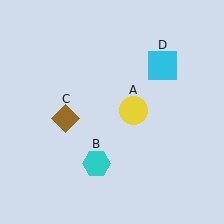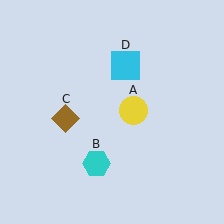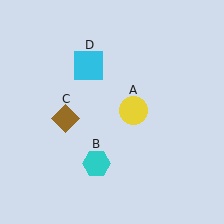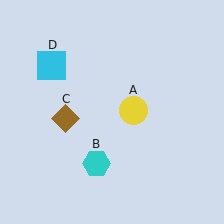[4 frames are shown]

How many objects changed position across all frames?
1 object changed position: cyan square (object D).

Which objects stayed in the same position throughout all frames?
Yellow circle (object A) and cyan hexagon (object B) and brown diamond (object C) remained stationary.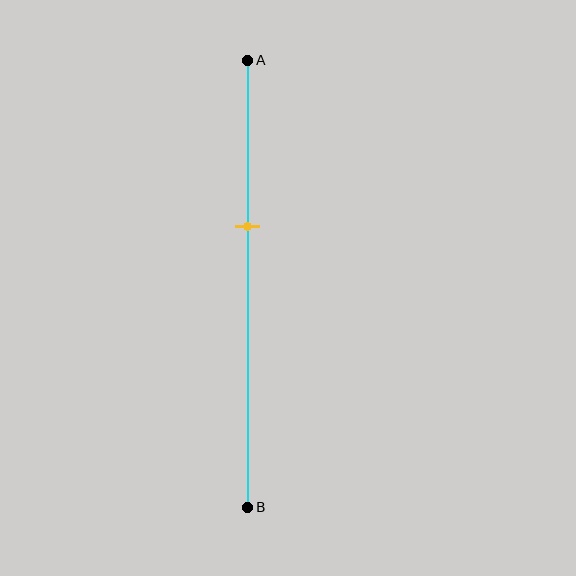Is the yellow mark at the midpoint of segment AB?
No, the mark is at about 35% from A, not at the 50% midpoint.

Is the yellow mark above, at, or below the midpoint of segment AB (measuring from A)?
The yellow mark is above the midpoint of segment AB.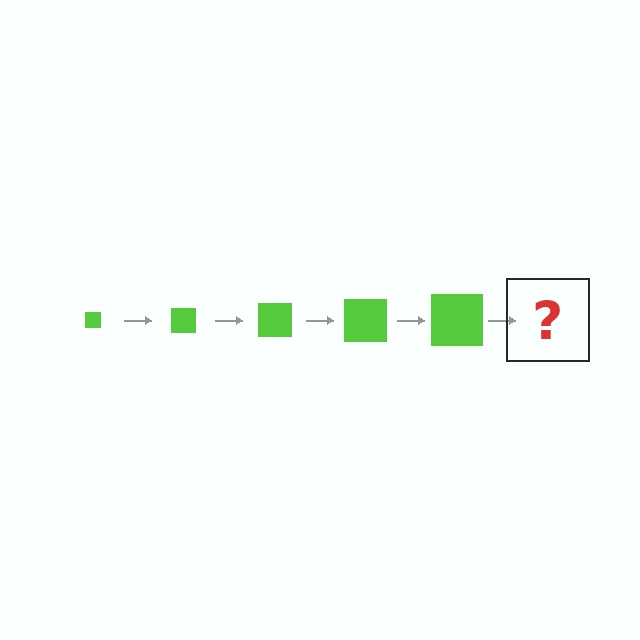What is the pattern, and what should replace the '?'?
The pattern is that the square gets progressively larger each step. The '?' should be a lime square, larger than the previous one.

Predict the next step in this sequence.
The next step is a lime square, larger than the previous one.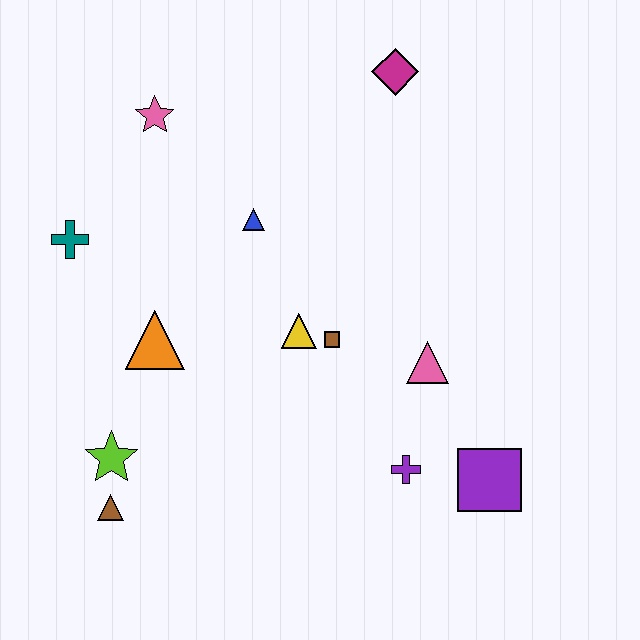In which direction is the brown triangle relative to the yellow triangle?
The brown triangle is to the left of the yellow triangle.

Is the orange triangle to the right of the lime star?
Yes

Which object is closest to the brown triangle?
The lime star is closest to the brown triangle.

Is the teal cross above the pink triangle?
Yes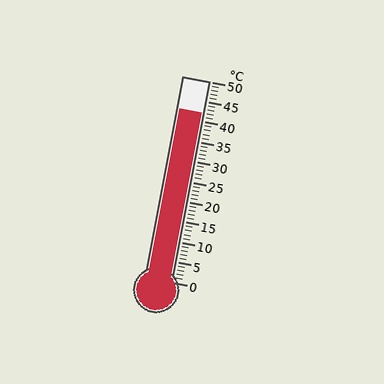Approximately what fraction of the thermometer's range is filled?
The thermometer is filled to approximately 85% of its range.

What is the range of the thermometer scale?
The thermometer scale ranges from 0°C to 50°C.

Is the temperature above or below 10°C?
The temperature is above 10°C.